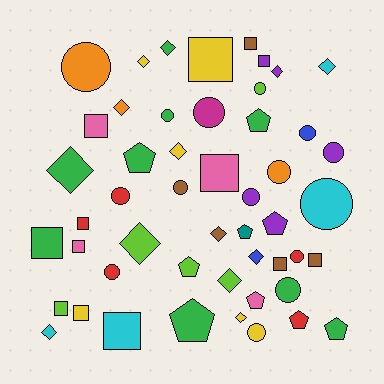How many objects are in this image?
There are 50 objects.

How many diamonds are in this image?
There are 13 diamonds.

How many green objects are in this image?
There are 9 green objects.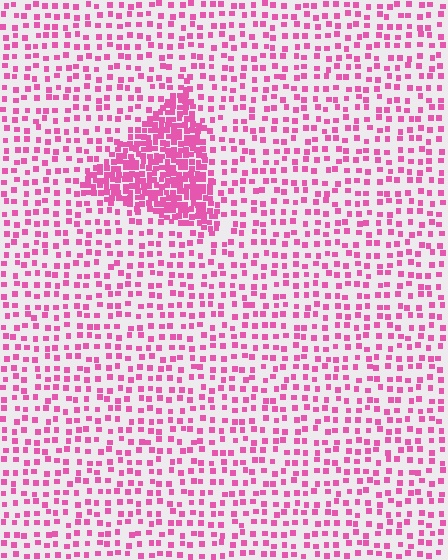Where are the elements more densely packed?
The elements are more densely packed inside the triangle boundary.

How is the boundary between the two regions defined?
The boundary is defined by a change in element density (approximately 2.9x ratio). All elements are the same color, size, and shape.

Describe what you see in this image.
The image contains small pink elements arranged at two different densities. A triangle-shaped region is visible where the elements are more densely packed than the surrounding area.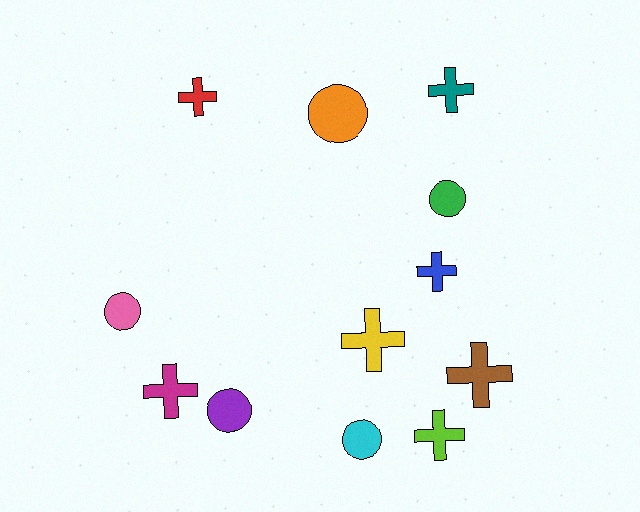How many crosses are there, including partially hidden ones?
There are 7 crosses.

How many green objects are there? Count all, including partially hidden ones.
There is 1 green object.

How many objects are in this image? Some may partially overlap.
There are 12 objects.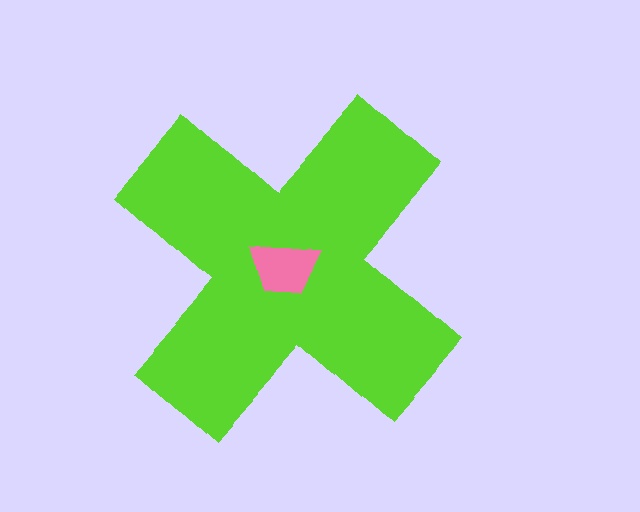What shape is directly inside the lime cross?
The pink trapezoid.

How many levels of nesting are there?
2.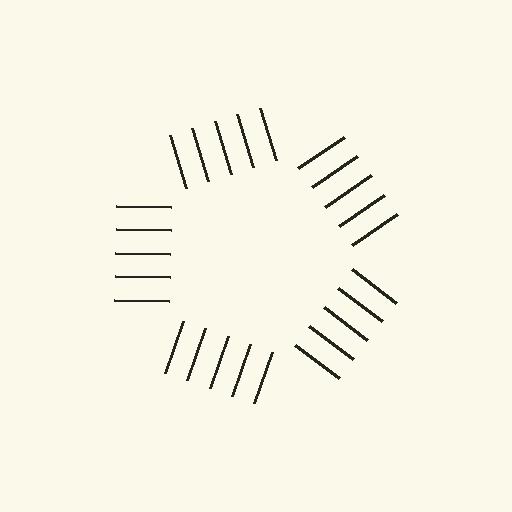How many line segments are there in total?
25 — 5 along each of the 5 edges.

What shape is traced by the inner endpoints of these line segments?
An illusory pentagon — the line segments terminate on its edges but no continuous stroke is drawn.